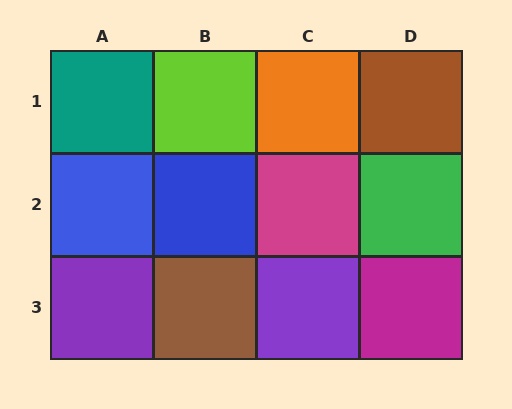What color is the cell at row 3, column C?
Purple.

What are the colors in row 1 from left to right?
Teal, lime, orange, brown.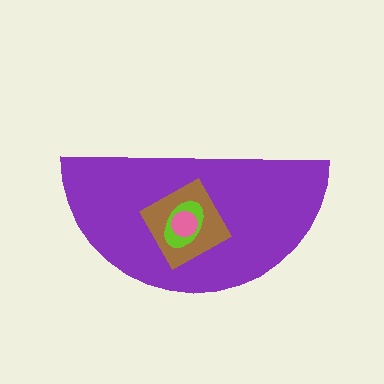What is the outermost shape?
The purple semicircle.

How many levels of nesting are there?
4.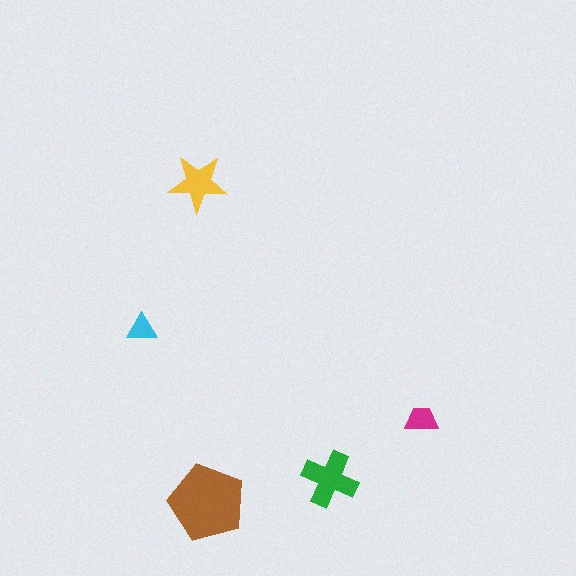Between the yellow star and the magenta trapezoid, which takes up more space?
The yellow star.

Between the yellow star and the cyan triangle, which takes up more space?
The yellow star.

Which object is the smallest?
The cyan triangle.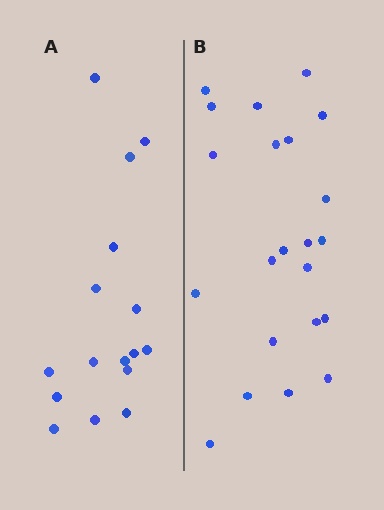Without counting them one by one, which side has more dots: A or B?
Region B (the right region) has more dots.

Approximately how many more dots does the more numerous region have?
Region B has about 6 more dots than region A.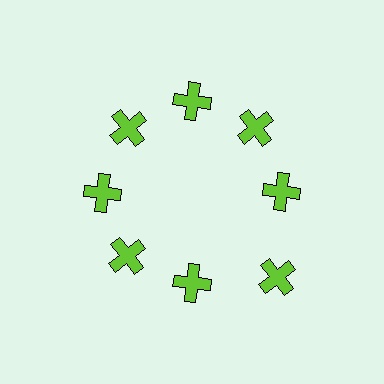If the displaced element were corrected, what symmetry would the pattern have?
It would have 8-fold rotational symmetry — the pattern would map onto itself every 45 degrees.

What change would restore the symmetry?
The symmetry would be restored by moving it inward, back onto the ring so that all 8 crosses sit at equal angles and equal distance from the center.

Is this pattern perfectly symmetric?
No. The 8 lime crosses are arranged in a ring, but one element near the 4 o'clock position is pushed outward from the center, breaking the 8-fold rotational symmetry.